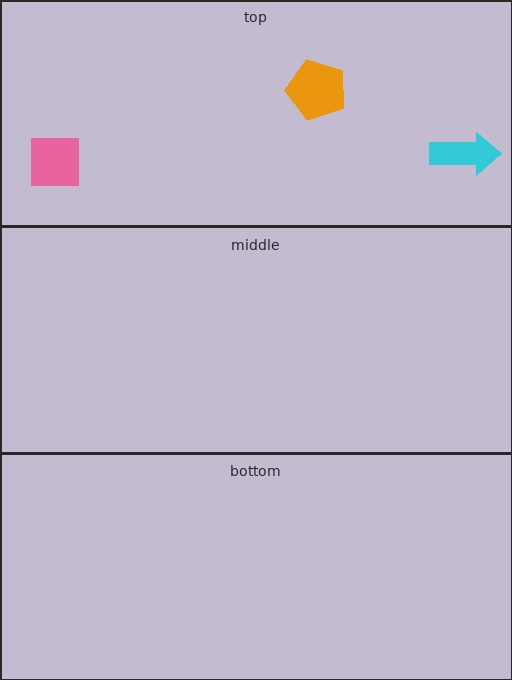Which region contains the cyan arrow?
The top region.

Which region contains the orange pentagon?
The top region.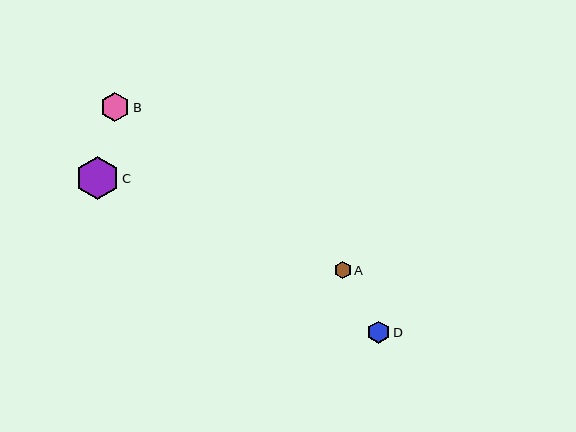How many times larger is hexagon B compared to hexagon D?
Hexagon B is approximately 1.3 times the size of hexagon D.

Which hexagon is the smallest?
Hexagon A is the smallest with a size of approximately 17 pixels.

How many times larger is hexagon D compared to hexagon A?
Hexagon D is approximately 1.3 times the size of hexagon A.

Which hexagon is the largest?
Hexagon C is the largest with a size of approximately 44 pixels.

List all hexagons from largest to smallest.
From largest to smallest: C, B, D, A.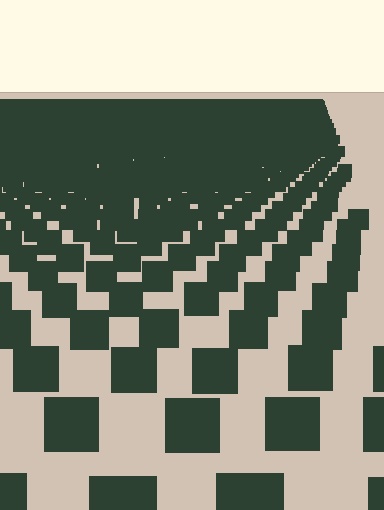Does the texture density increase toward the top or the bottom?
Density increases toward the top.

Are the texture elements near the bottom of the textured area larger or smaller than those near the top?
Larger. Near the bottom, elements are closer to the viewer and appear at a bigger on-screen size.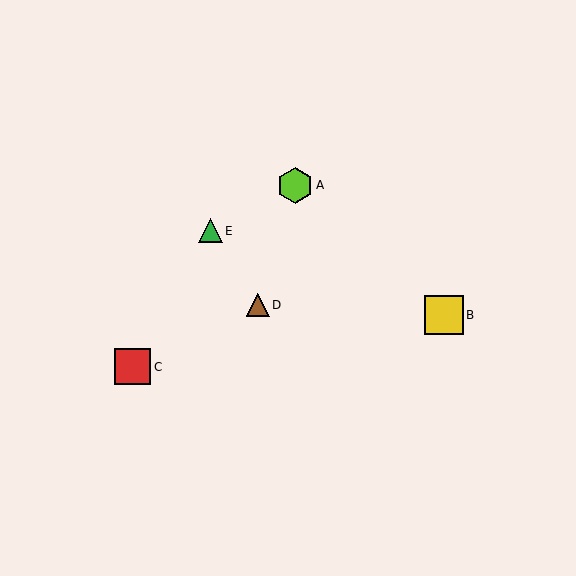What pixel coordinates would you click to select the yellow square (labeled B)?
Click at (444, 315) to select the yellow square B.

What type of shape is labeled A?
Shape A is a lime hexagon.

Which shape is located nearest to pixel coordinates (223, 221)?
The green triangle (labeled E) at (211, 231) is nearest to that location.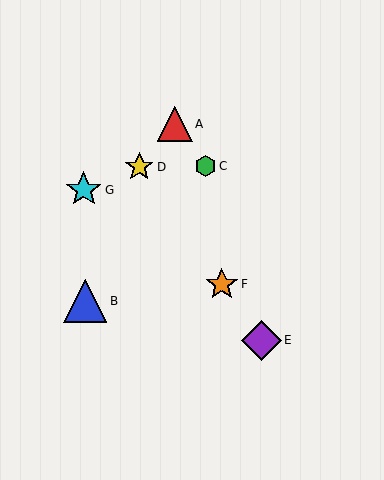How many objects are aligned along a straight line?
3 objects (D, E, F) are aligned along a straight line.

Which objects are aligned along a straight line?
Objects D, E, F are aligned along a straight line.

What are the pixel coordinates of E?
Object E is at (262, 340).